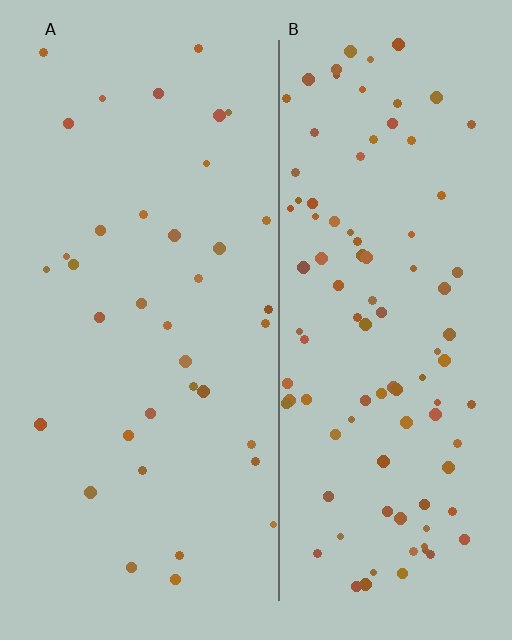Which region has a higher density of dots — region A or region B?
B (the right).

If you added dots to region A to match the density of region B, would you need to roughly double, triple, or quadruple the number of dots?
Approximately triple.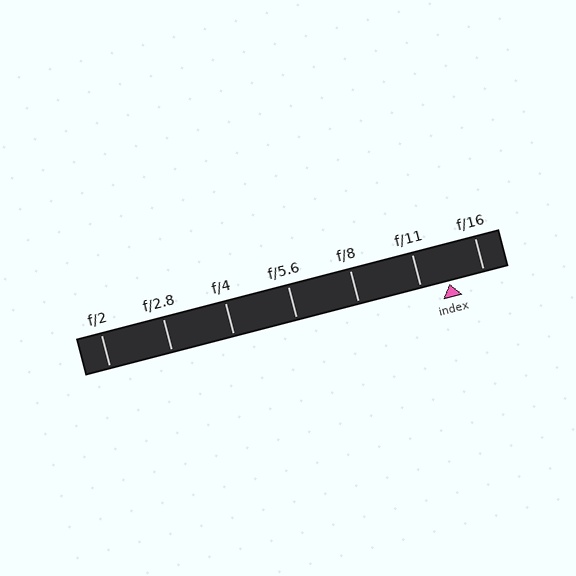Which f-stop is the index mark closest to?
The index mark is closest to f/11.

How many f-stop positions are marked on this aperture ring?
There are 7 f-stop positions marked.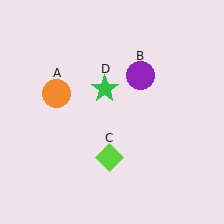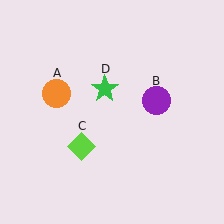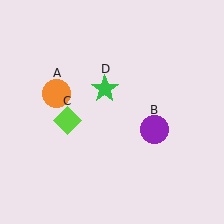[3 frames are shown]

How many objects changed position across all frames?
2 objects changed position: purple circle (object B), lime diamond (object C).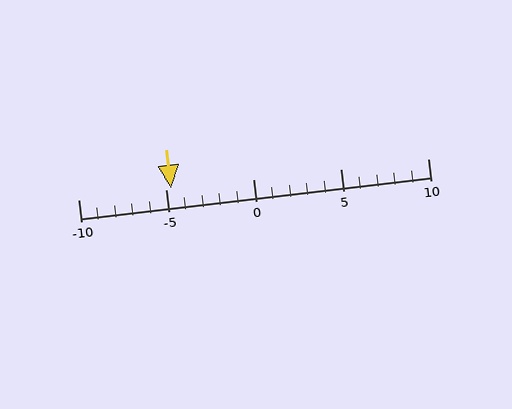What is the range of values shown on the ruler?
The ruler shows values from -10 to 10.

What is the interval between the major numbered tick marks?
The major tick marks are spaced 5 units apart.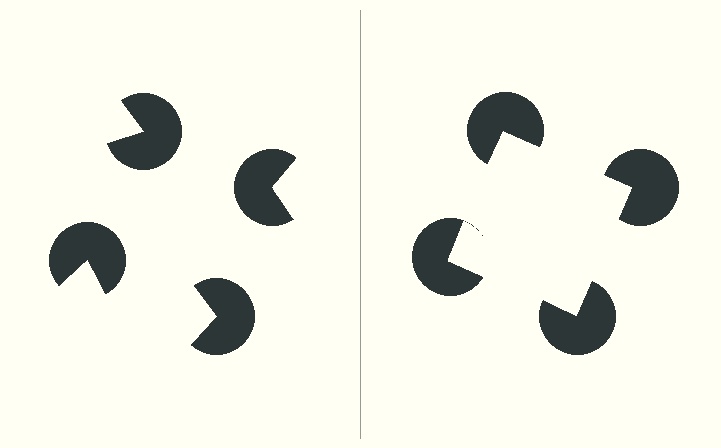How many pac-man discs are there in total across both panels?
8 — 4 on each side.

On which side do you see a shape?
An illusory square appears on the right side. On the left side the wedge cuts are rotated, so no coherent shape forms.